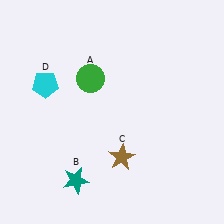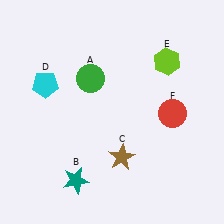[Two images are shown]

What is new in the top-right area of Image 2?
A lime hexagon (E) was added in the top-right area of Image 2.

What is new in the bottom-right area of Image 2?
A red circle (F) was added in the bottom-right area of Image 2.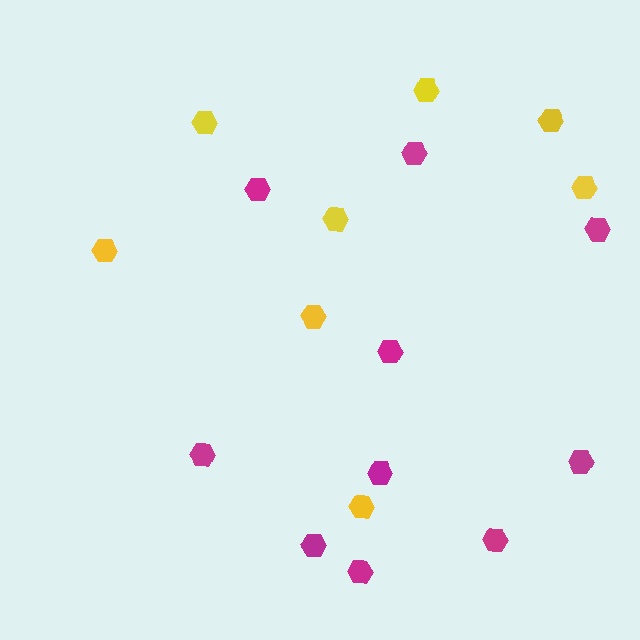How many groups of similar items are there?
There are 2 groups: one group of yellow hexagons (8) and one group of magenta hexagons (10).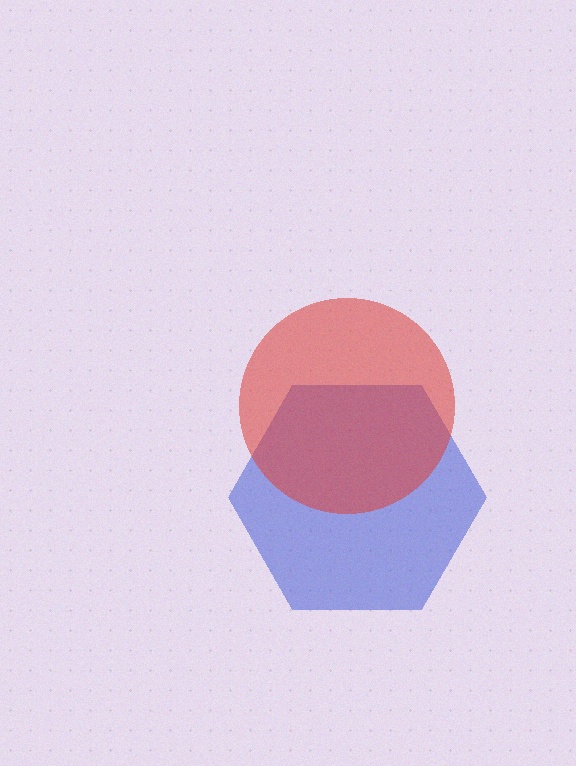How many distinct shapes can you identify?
There are 2 distinct shapes: a blue hexagon, a red circle.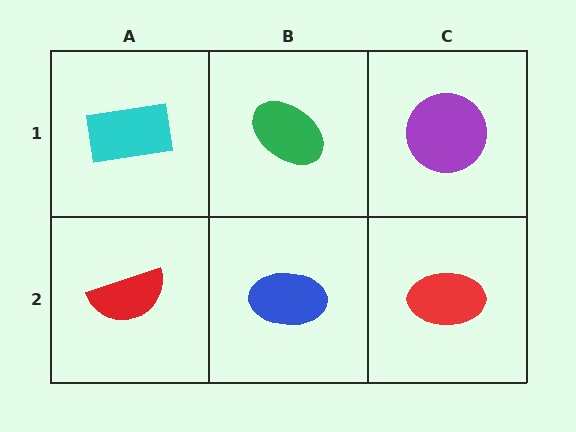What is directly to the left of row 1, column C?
A green ellipse.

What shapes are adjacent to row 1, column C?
A red ellipse (row 2, column C), a green ellipse (row 1, column B).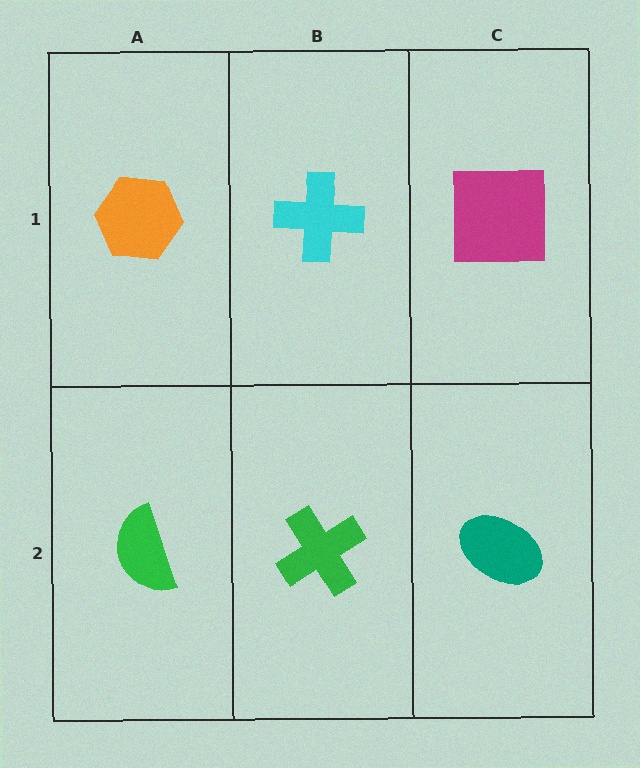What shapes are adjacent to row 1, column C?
A teal ellipse (row 2, column C), a cyan cross (row 1, column B).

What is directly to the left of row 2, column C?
A green cross.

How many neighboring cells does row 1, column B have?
3.